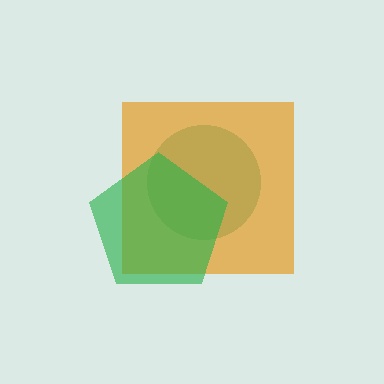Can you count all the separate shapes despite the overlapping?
Yes, there are 3 separate shapes.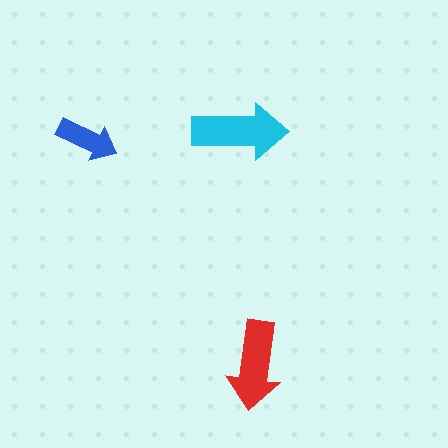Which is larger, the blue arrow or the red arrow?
The red one.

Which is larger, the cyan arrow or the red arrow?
The cyan one.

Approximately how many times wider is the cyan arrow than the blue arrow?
About 1.5 times wider.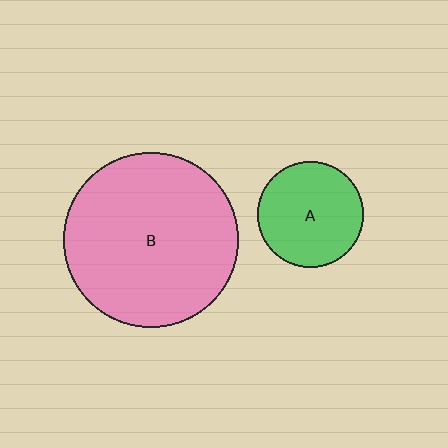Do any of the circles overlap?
No, none of the circles overlap.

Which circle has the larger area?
Circle B (pink).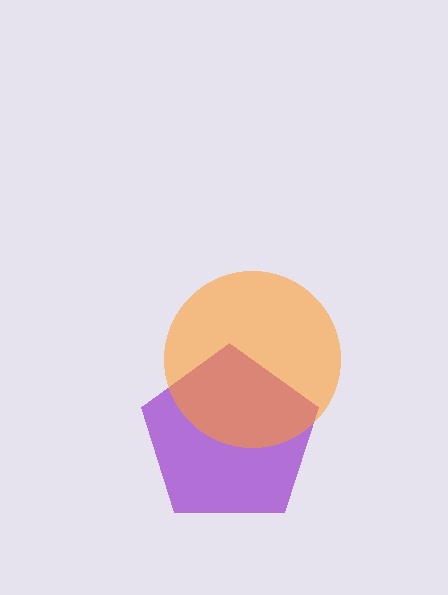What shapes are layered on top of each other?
The layered shapes are: a purple pentagon, an orange circle.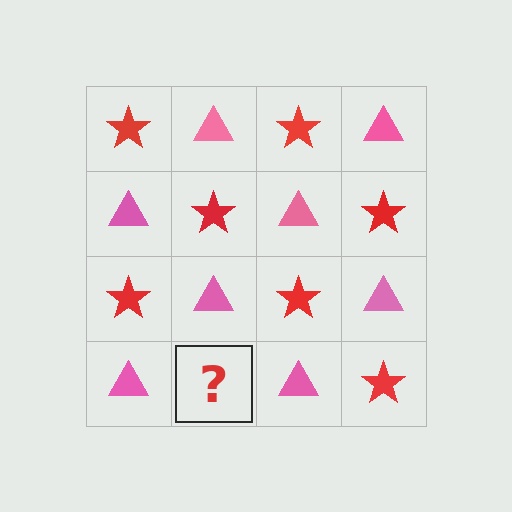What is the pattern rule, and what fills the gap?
The rule is that it alternates red star and pink triangle in a checkerboard pattern. The gap should be filled with a red star.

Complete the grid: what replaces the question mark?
The question mark should be replaced with a red star.